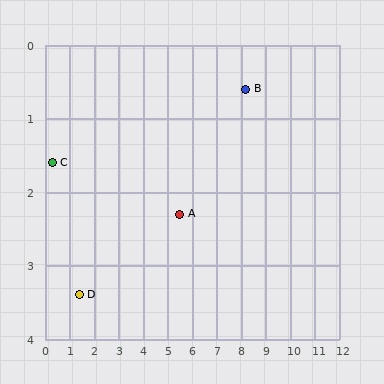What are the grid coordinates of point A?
Point A is at approximately (5.5, 2.3).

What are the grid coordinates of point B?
Point B is at approximately (8.2, 0.6).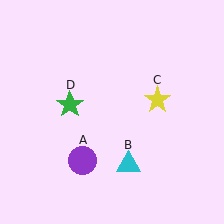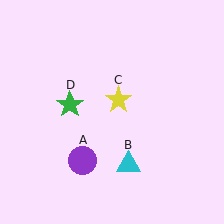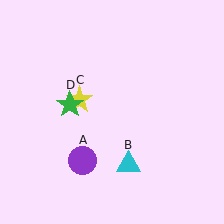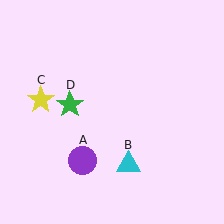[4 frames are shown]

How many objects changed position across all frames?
1 object changed position: yellow star (object C).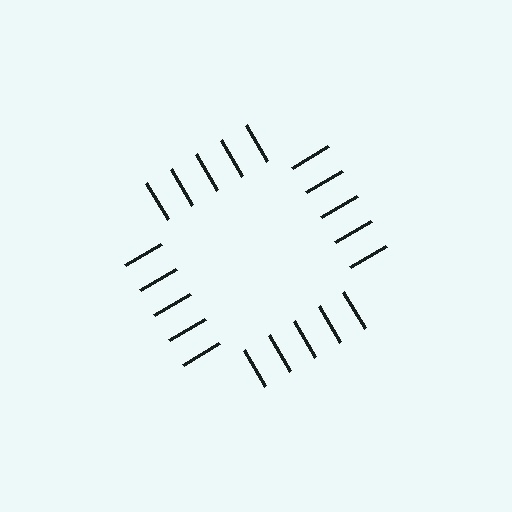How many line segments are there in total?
20 — 5 along each of the 4 edges.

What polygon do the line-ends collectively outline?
An illusory square — the line segments terminate on its edges but no continuous stroke is drawn.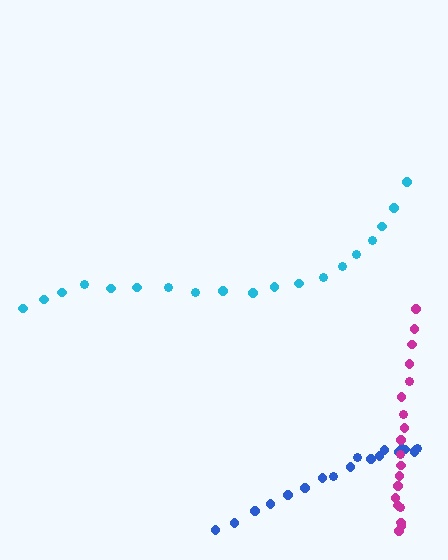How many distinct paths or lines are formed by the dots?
There are 3 distinct paths.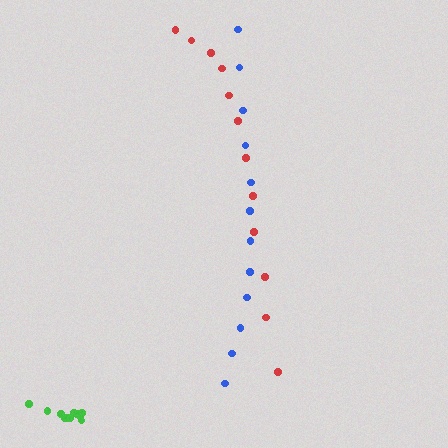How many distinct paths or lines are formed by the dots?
There are 3 distinct paths.